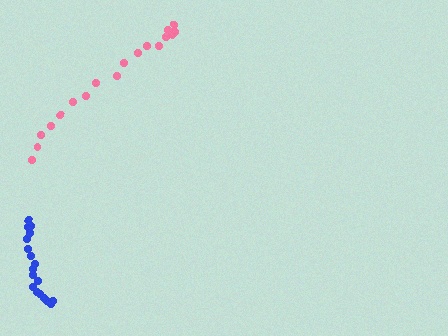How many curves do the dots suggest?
There are 2 distinct paths.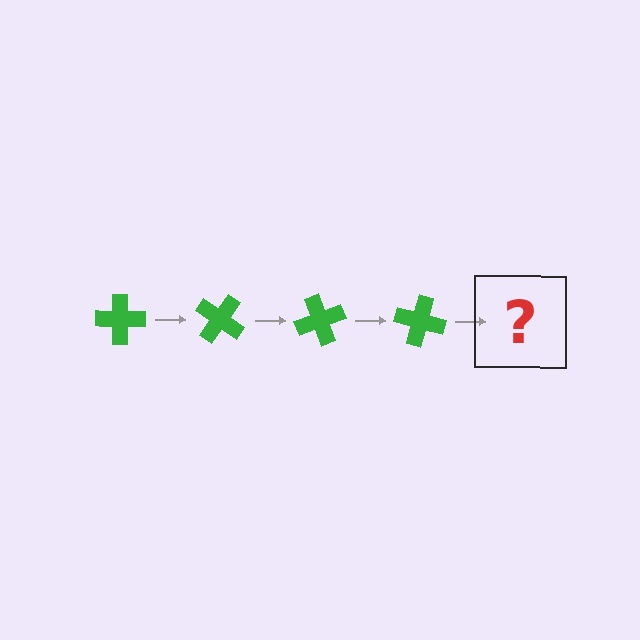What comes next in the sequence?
The next element should be a green cross rotated 140 degrees.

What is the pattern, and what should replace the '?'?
The pattern is that the cross rotates 35 degrees each step. The '?' should be a green cross rotated 140 degrees.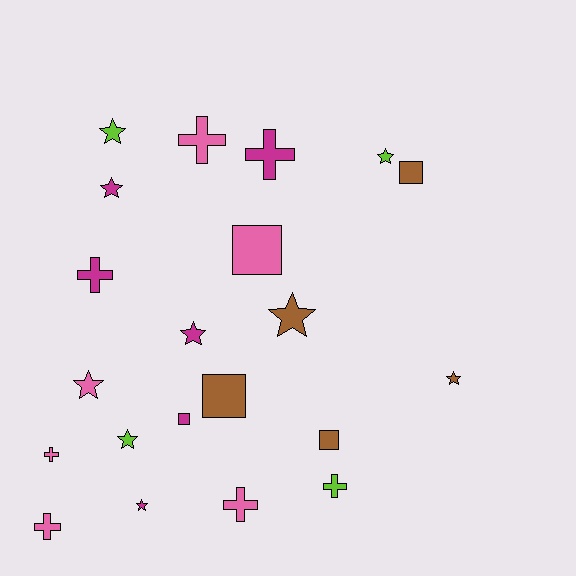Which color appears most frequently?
Magenta, with 6 objects.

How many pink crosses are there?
There are 4 pink crosses.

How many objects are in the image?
There are 21 objects.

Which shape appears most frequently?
Star, with 9 objects.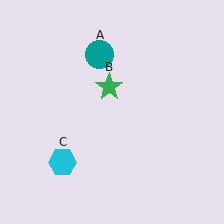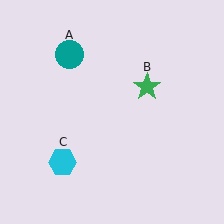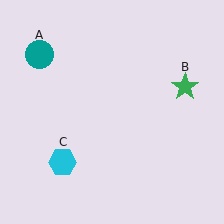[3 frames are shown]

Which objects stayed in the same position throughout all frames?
Cyan hexagon (object C) remained stationary.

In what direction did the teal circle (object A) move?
The teal circle (object A) moved left.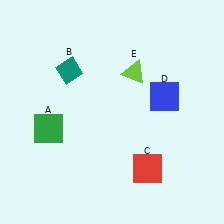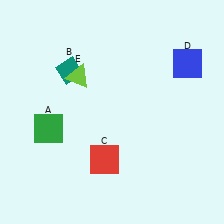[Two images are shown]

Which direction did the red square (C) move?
The red square (C) moved left.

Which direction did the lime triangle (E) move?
The lime triangle (E) moved left.